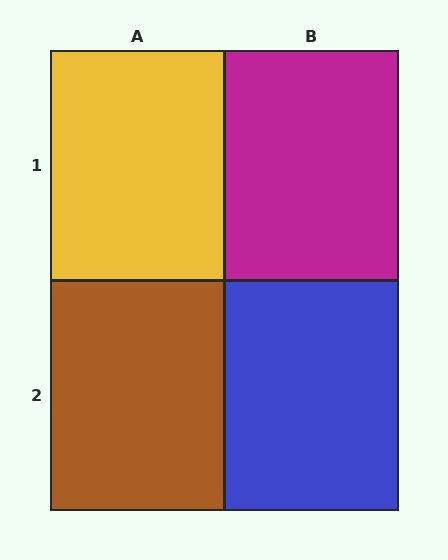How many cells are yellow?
1 cell is yellow.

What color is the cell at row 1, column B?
Magenta.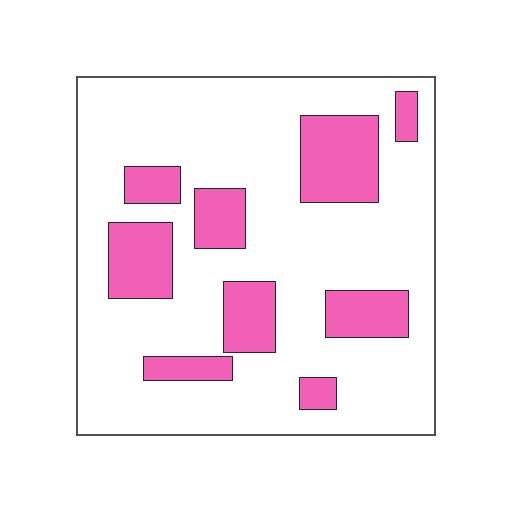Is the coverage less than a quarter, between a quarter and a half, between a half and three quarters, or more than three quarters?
Less than a quarter.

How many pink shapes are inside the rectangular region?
9.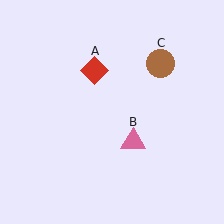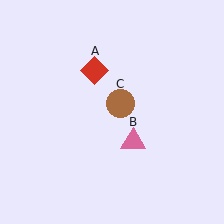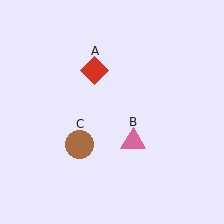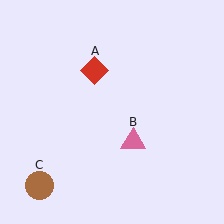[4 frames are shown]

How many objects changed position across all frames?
1 object changed position: brown circle (object C).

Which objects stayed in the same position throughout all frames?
Red diamond (object A) and pink triangle (object B) remained stationary.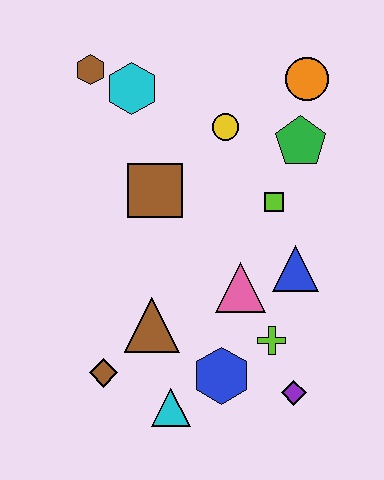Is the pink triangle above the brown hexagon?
No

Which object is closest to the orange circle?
The green pentagon is closest to the orange circle.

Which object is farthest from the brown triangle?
The orange circle is farthest from the brown triangle.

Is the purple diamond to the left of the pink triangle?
No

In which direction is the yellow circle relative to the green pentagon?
The yellow circle is to the left of the green pentagon.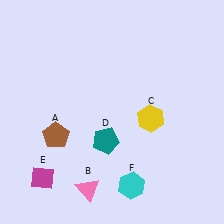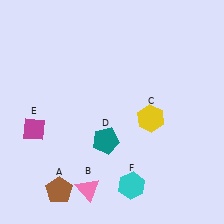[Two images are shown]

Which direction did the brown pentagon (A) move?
The brown pentagon (A) moved down.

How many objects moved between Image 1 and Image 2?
2 objects moved between the two images.